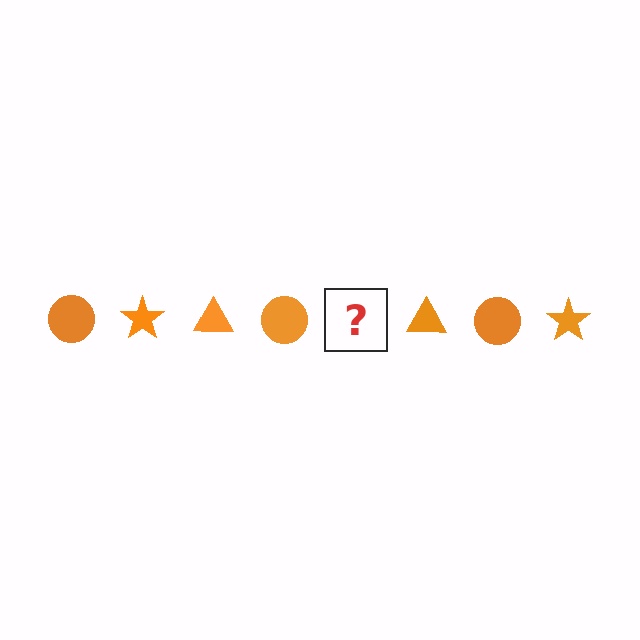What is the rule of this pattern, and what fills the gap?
The rule is that the pattern cycles through circle, star, triangle shapes in orange. The gap should be filled with an orange star.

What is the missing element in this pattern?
The missing element is an orange star.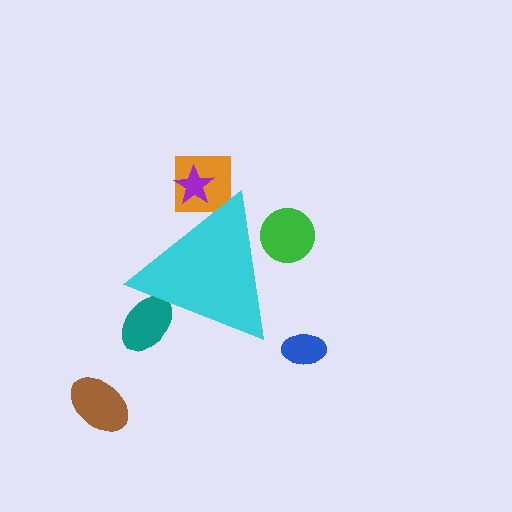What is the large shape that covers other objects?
A cyan triangle.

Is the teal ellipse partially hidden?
Yes, the teal ellipse is partially hidden behind the cyan triangle.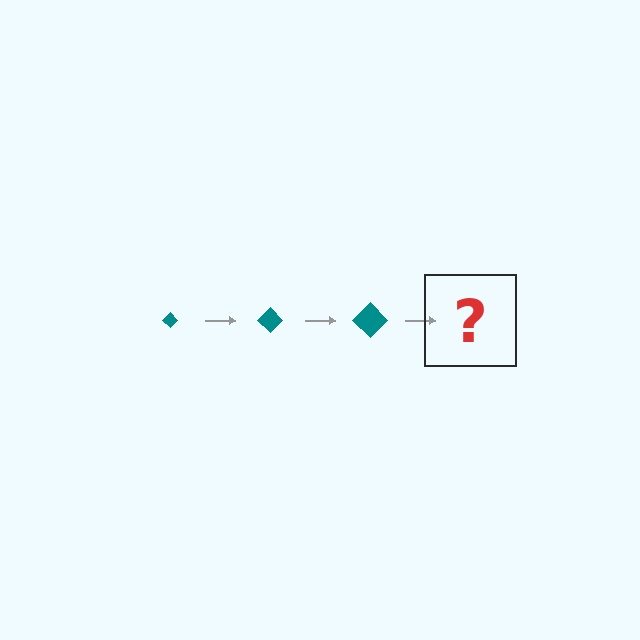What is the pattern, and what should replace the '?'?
The pattern is that the diamond gets progressively larger each step. The '?' should be a teal diamond, larger than the previous one.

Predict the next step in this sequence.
The next step is a teal diamond, larger than the previous one.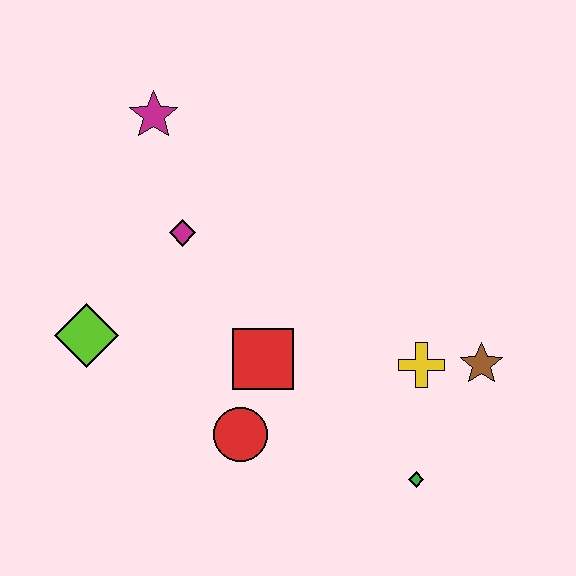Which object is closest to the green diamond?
The yellow cross is closest to the green diamond.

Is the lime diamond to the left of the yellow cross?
Yes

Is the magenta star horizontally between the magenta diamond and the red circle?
No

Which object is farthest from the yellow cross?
The magenta star is farthest from the yellow cross.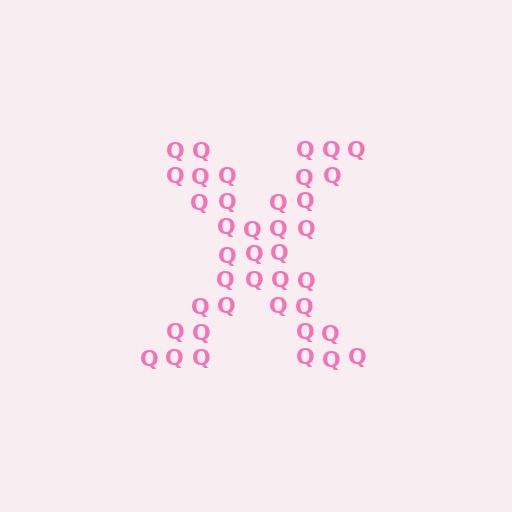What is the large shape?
The large shape is the letter X.